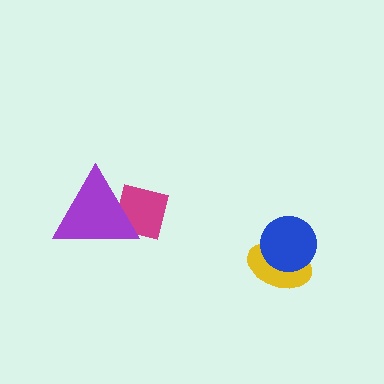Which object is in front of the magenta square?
The purple triangle is in front of the magenta square.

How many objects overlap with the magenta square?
1 object overlaps with the magenta square.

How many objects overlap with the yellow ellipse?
1 object overlaps with the yellow ellipse.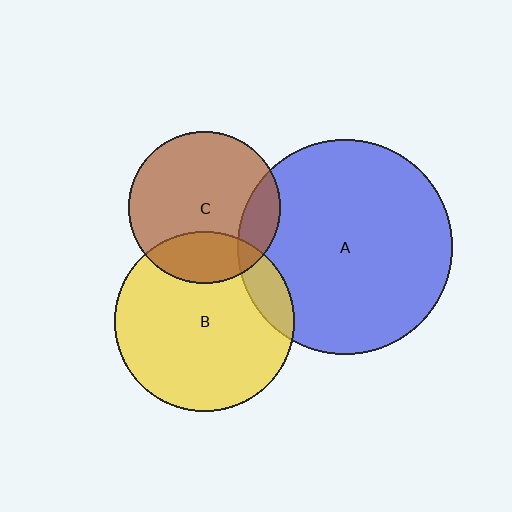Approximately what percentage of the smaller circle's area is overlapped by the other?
Approximately 15%.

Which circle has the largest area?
Circle A (blue).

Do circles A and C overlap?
Yes.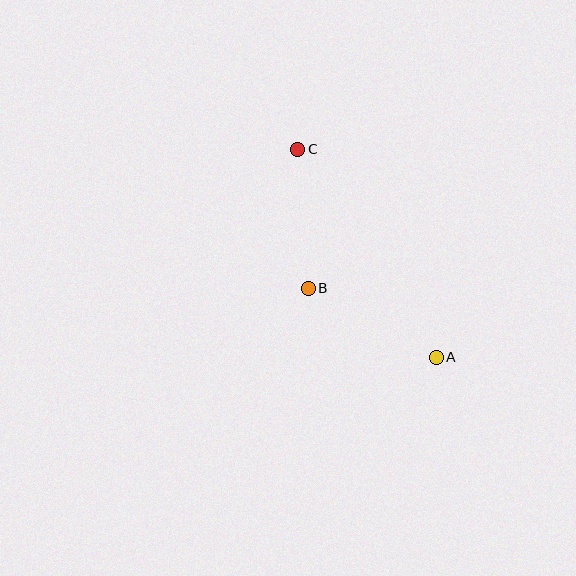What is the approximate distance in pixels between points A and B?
The distance between A and B is approximately 145 pixels.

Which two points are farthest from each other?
Points A and C are farthest from each other.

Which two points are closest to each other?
Points B and C are closest to each other.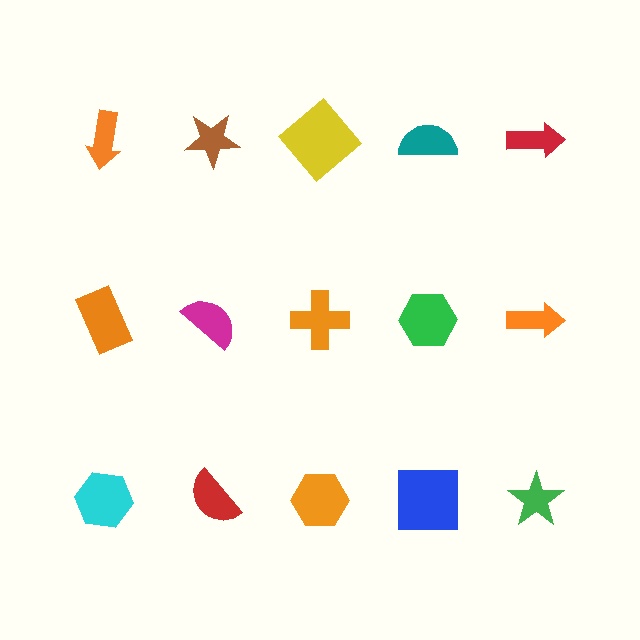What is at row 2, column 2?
A magenta semicircle.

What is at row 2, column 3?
An orange cross.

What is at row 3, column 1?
A cyan hexagon.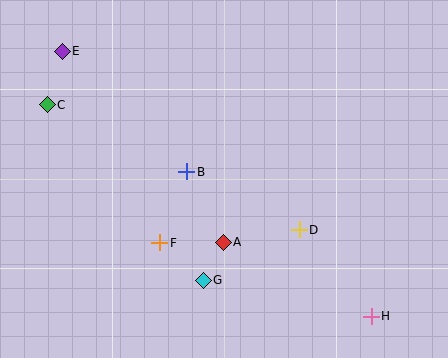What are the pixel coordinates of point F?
Point F is at (160, 243).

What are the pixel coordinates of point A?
Point A is at (223, 242).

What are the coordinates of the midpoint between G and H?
The midpoint between G and H is at (287, 298).